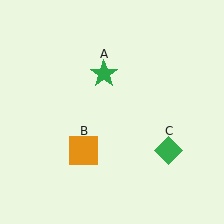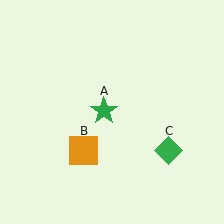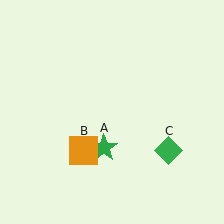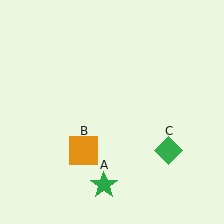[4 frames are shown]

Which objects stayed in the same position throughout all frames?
Orange square (object B) and green diamond (object C) remained stationary.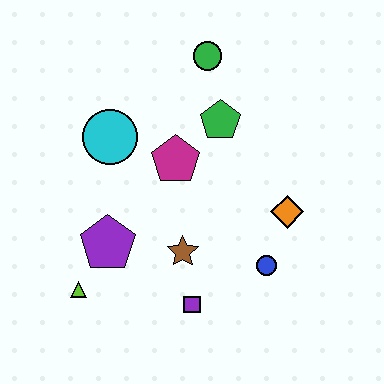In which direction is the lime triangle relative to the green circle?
The lime triangle is below the green circle.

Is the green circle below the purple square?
No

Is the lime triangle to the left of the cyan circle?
Yes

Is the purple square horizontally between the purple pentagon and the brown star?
No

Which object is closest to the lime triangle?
The purple pentagon is closest to the lime triangle.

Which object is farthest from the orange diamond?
The lime triangle is farthest from the orange diamond.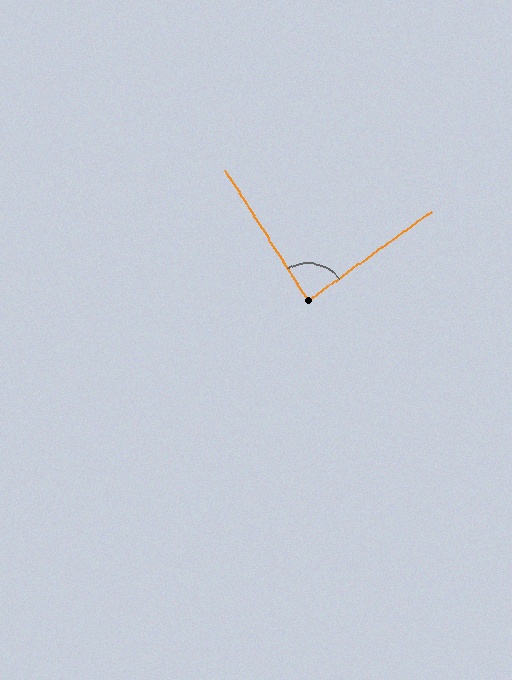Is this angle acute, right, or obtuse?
It is approximately a right angle.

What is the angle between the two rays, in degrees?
Approximately 86 degrees.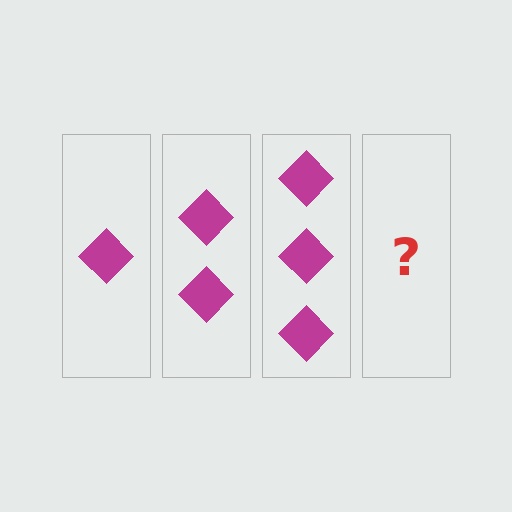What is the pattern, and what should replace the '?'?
The pattern is that each step adds one more diamond. The '?' should be 4 diamonds.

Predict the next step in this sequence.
The next step is 4 diamonds.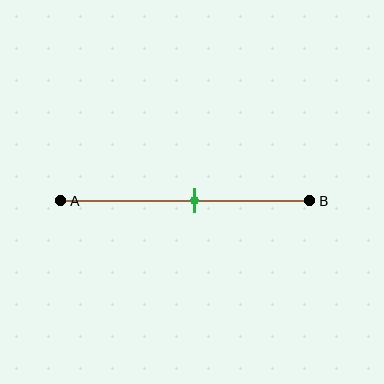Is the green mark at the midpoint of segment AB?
No, the mark is at about 55% from A, not at the 50% midpoint.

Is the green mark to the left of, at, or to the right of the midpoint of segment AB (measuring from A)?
The green mark is to the right of the midpoint of segment AB.